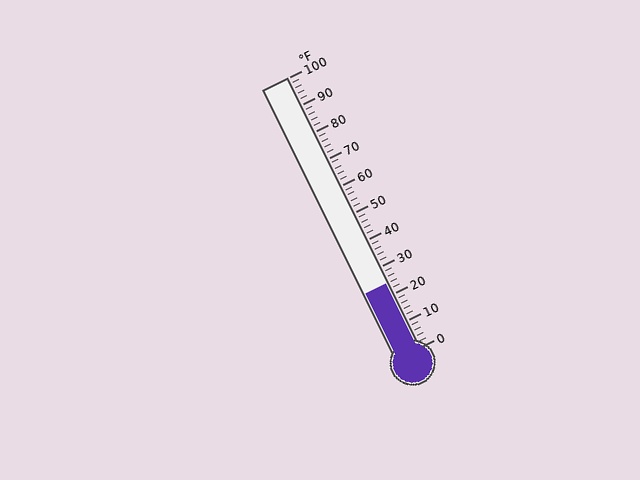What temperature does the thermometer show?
The thermometer shows approximately 24°F.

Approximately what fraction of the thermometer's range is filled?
The thermometer is filled to approximately 25% of its range.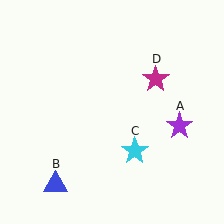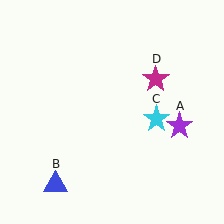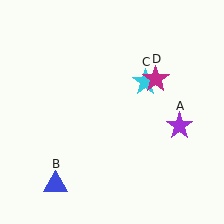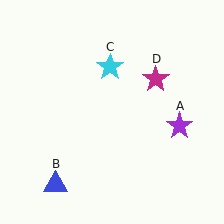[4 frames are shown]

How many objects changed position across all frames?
1 object changed position: cyan star (object C).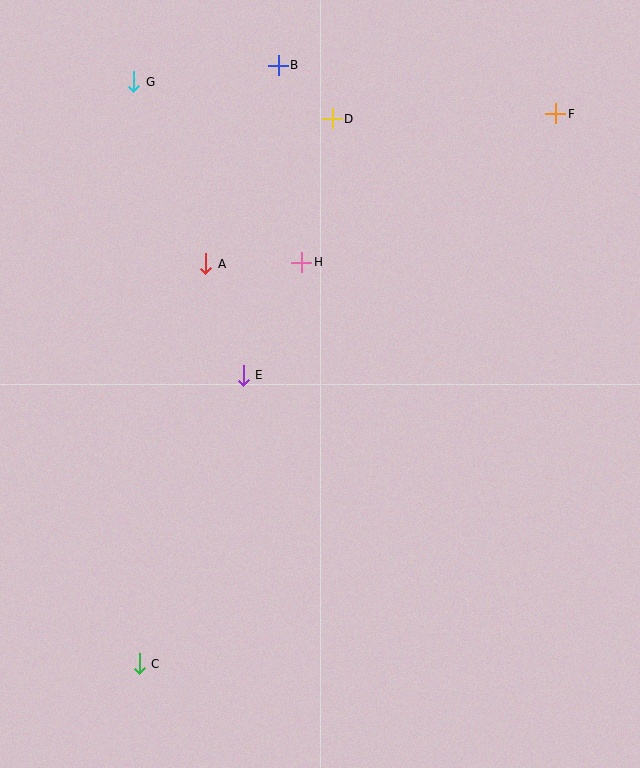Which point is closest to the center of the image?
Point E at (243, 375) is closest to the center.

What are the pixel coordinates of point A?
Point A is at (206, 264).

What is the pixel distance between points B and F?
The distance between B and F is 282 pixels.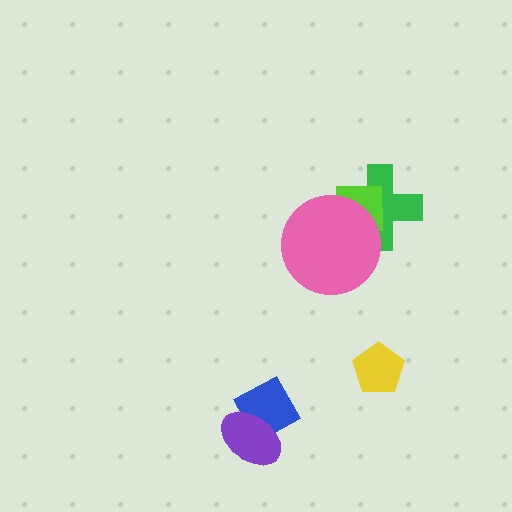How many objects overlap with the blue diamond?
1 object overlaps with the blue diamond.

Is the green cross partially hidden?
Yes, it is partially covered by another shape.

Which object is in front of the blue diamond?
The purple ellipse is in front of the blue diamond.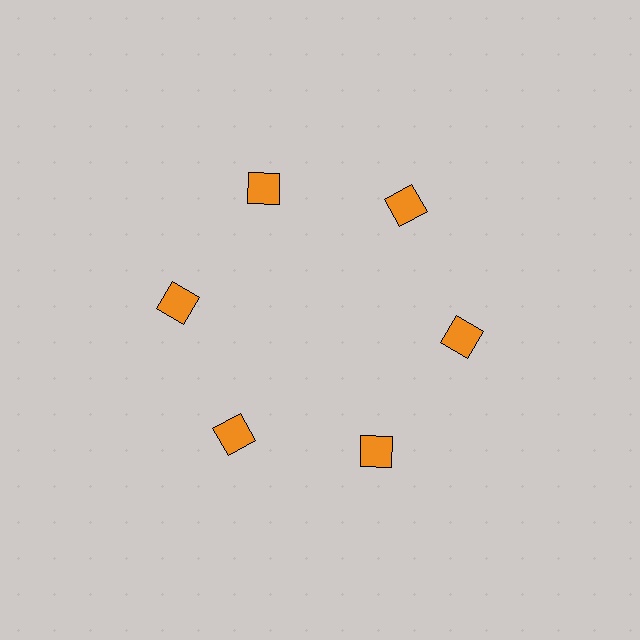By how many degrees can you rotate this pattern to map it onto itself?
The pattern maps onto itself every 60 degrees of rotation.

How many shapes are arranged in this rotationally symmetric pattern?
There are 6 shapes, arranged in 6 groups of 1.